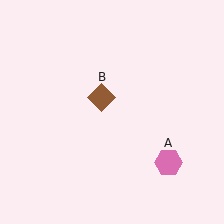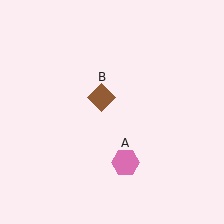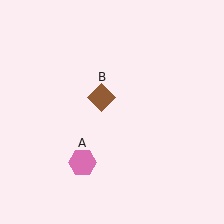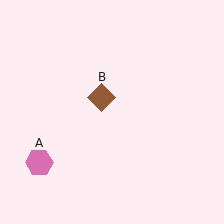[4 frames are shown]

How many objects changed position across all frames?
1 object changed position: pink hexagon (object A).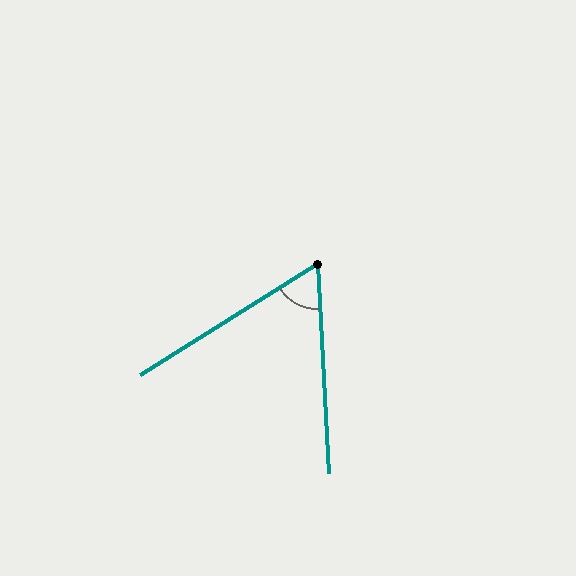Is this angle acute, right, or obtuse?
It is acute.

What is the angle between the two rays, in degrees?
Approximately 61 degrees.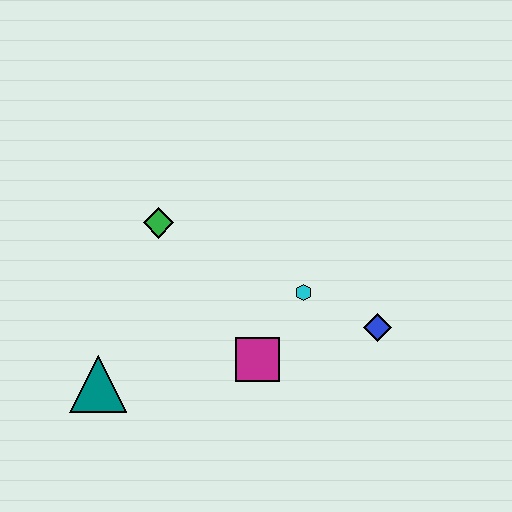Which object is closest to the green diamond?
The cyan hexagon is closest to the green diamond.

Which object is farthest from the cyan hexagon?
The teal triangle is farthest from the cyan hexagon.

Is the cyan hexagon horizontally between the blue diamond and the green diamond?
Yes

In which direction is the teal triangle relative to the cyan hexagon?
The teal triangle is to the left of the cyan hexagon.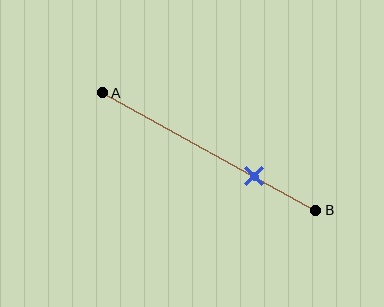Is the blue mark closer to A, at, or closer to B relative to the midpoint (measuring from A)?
The blue mark is closer to point B than the midpoint of segment AB.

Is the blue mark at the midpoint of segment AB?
No, the mark is at about 70% from A, not at the 50% midpoint.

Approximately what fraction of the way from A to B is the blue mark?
The blue mark is approximately 70% of the way from A to B.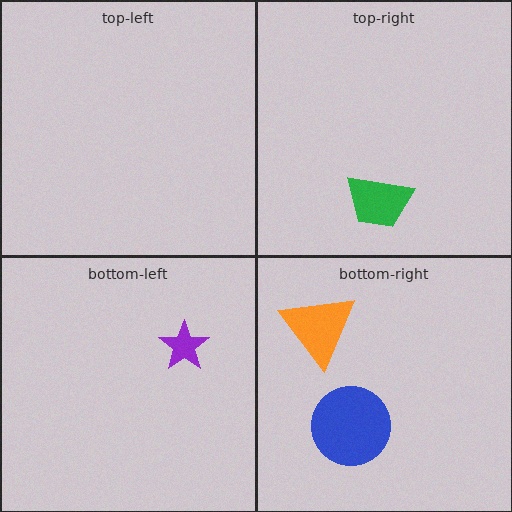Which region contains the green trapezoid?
The top-right region.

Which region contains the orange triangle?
The bottom-right region.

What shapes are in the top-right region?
The green trapezoid.